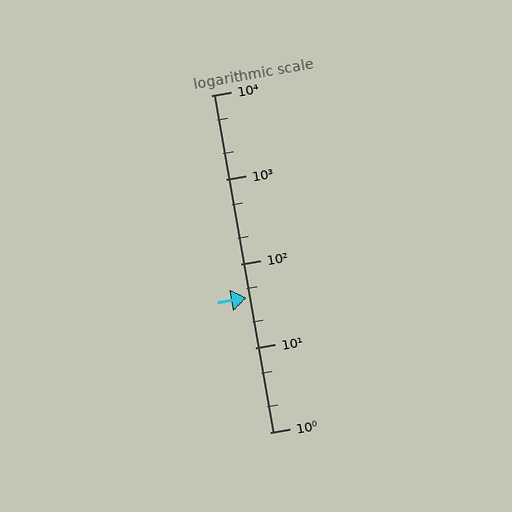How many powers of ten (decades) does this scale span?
The scale spans 4 decades, from 1 to 10000.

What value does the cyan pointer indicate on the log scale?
The pointer indicates approximately 39.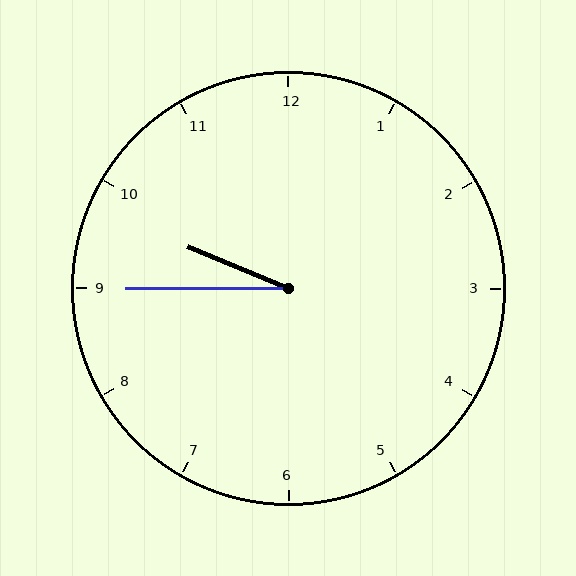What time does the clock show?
9:45.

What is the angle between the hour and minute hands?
Approximately 22 degrees.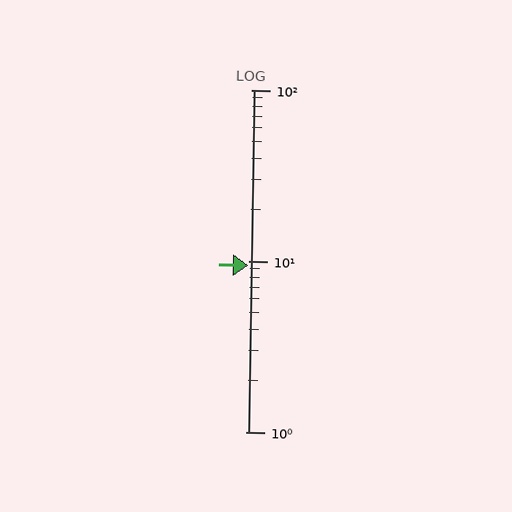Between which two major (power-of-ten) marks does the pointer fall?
The pointer is between 1 and 10.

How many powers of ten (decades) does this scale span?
The scale spans 2 decades, from 1 to 100.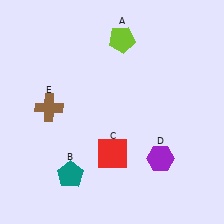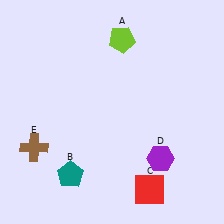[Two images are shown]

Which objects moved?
The objects that moved are: the red square (C), the brown cross (E).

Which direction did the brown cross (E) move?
The brown cross (E) moved down.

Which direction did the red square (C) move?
The red square (C) moved right.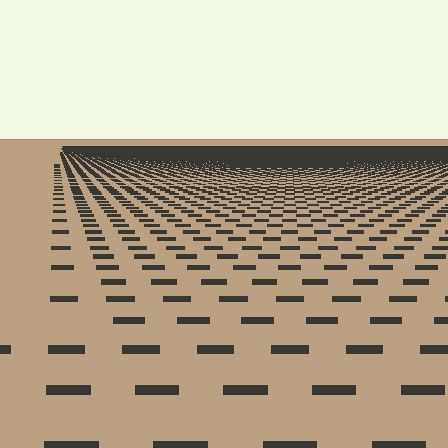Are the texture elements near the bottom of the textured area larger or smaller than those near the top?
Larger. Near the bottom, elements are closer to the viewer and appear at a bigger on-screen size.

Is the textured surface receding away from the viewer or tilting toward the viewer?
The surface is receding away from the viewer. Texture elements get smaller and denser toward the top.